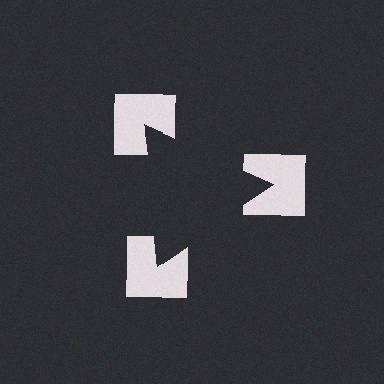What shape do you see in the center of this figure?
An illusory triangle — its edges are inferred from the aligned wedge cuts in the notched squares, not physically drawn.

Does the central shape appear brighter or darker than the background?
It typically appears slightly darker than the background, even though no actual brightness change is drawn.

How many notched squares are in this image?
There are 3 — one at each vertex of the illusory triangle.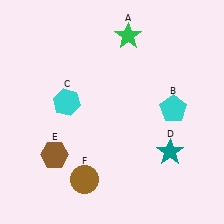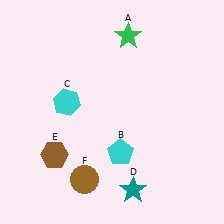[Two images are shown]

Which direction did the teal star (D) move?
The teal star (D) moved down.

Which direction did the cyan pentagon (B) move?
The cyan pentagon (B) moved left.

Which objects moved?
The objects that moved are: the cyan pentagon (B), the teal star (D).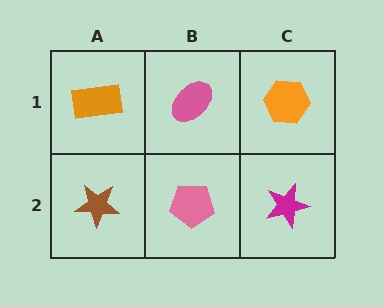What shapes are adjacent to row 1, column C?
A magenta star (row 2, column C), a pink ellipse (row 1, column B).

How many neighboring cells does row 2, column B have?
3.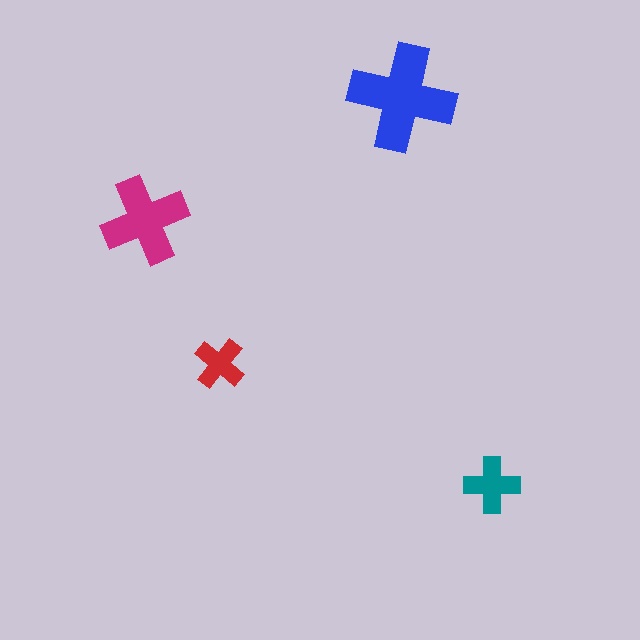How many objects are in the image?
There are 4 objects in the image.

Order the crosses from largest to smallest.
the blue one, the magenta one, the teal one, the red one.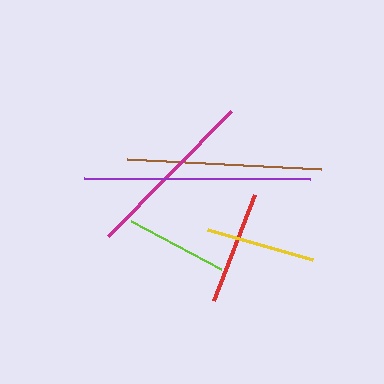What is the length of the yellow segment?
The yellow segment is approximately 109 pixels long.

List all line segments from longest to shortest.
From longest to shortest: purple, brown, magenta, red, yellow, lime.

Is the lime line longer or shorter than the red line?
The red line is longer than the lime line.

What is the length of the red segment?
The red segment is approximately 113 pixels long.